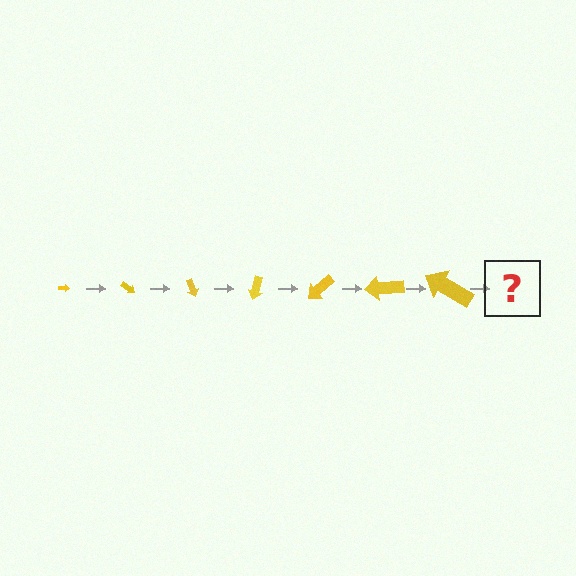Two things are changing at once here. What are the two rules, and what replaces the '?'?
The two rules are that the arrow grows larger each step and it rotates 35 degrees each step. The '?' should be an arrow, larger than the previous one and rotated 245 degrees from the start.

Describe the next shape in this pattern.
It should be an arrow, larger than the previous one and rotated 245 degrees from the start.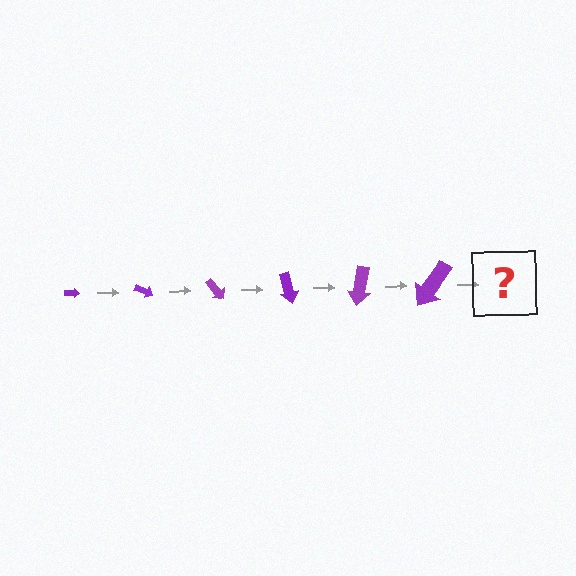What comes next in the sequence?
The next element should be an arrow, larger than the previous one and rotated 150 degrees from the start.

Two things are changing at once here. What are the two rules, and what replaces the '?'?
The two rules are that the arrow grows larger each step and it rotates 25 degrees each step. The '?' should be an arrow, larger than the previous one and rotated 150 degrees from the start.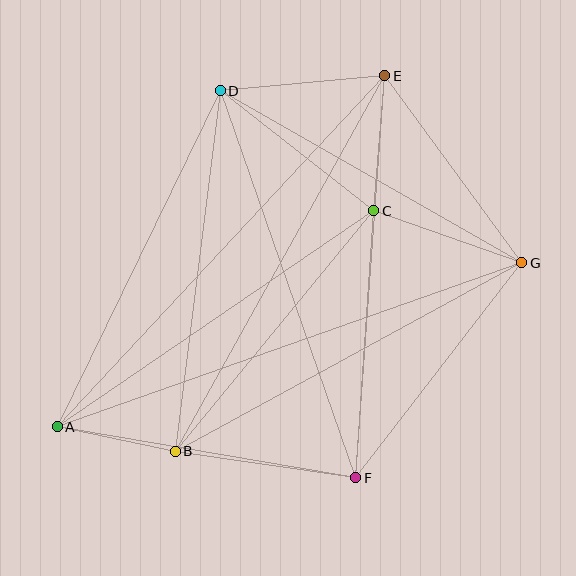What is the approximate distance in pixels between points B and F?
The distance between B and F is approximately 183 pixels.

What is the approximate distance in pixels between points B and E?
The distance between B and E is approximately 430 pixels.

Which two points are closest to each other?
Points A and B are closest to each other.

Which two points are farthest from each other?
Points A and G are farthest from each other.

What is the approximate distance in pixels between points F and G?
The distance between F and G is approximately 271 pixels.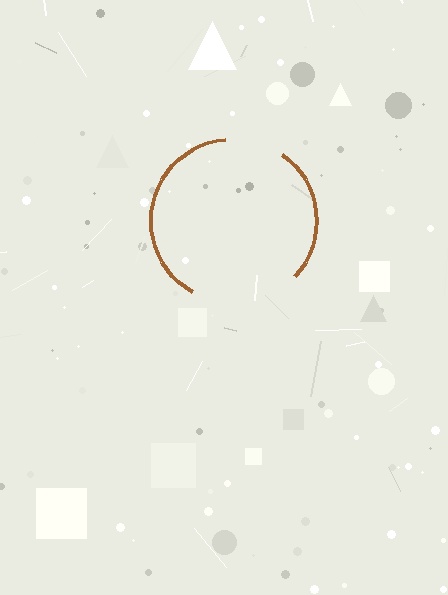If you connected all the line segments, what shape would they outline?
They would outline a circle.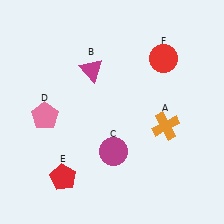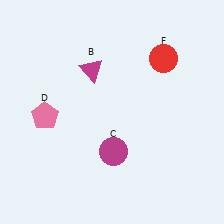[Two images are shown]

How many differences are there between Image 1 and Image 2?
There are 2 differences between the two images.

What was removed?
The orange cross (A), the red pentagon (E) were removed in Image 2.